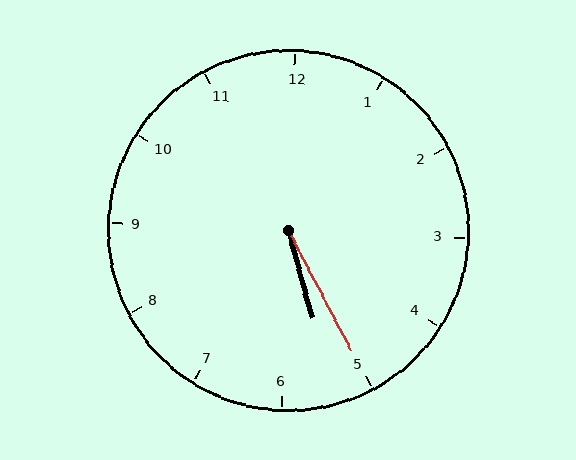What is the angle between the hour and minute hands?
Approximately 12 degrees.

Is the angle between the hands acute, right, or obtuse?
It is acute.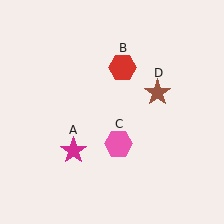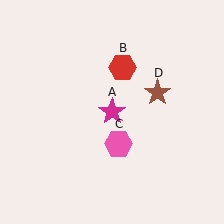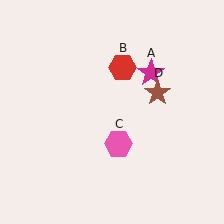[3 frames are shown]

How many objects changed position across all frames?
1 object changed position: magenta star (object A).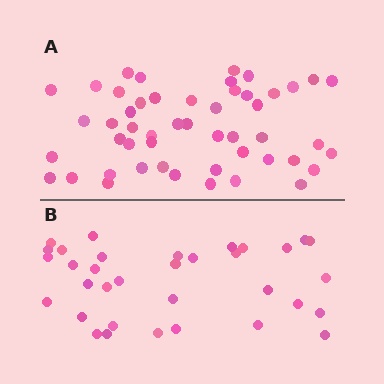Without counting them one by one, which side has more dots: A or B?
Region A (the top region) has more dots.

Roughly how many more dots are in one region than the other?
Region A has approximately 15 more dots than region B.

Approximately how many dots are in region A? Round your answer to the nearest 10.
About 50 dots.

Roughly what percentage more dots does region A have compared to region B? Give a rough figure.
About 45% more.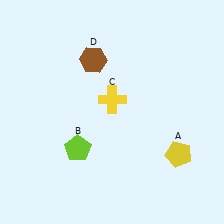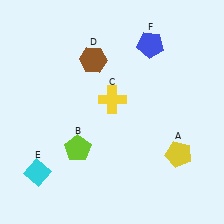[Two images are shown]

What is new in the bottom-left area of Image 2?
A cyan diamond (E) was added in the bottom-left area of Image 2.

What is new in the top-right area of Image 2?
A blue pentagon (F) was added in the top-right area of Image 2.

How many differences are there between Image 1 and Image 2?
There are 2 differences between the two images.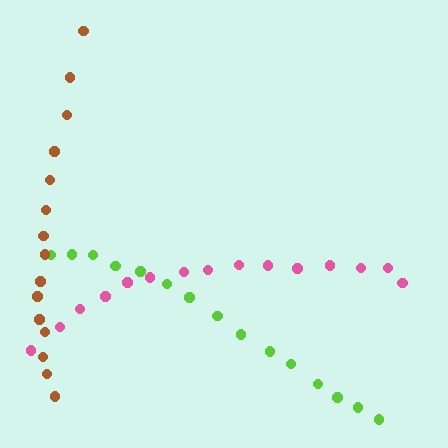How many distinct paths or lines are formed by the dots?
There are 3 distinct paths.